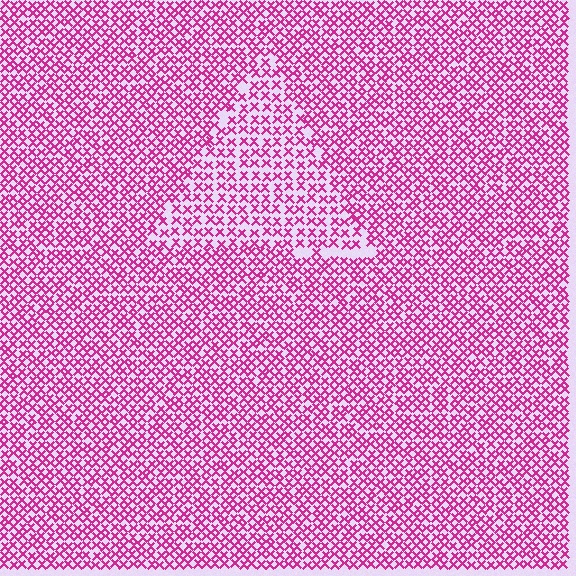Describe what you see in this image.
The image contains small magenta elements arranged at two different densities. A triangle-shaped region is visible where the elements are less densely packed than the surrounding area.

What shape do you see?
I see a triangle.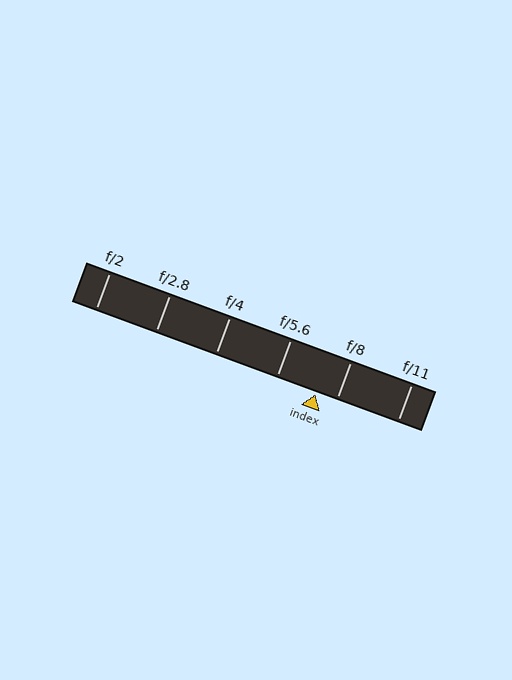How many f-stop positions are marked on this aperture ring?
There are 6 f-stop positions marked.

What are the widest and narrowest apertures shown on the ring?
The widest aperture shown is f/2 and the narrowest is f/11.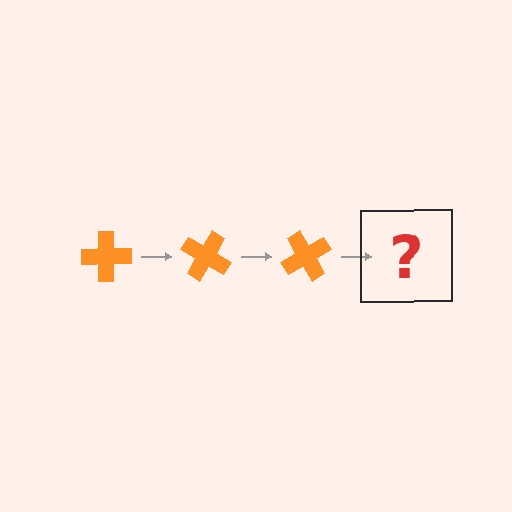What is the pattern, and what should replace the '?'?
The pattern is that the cross rotates 30 degrees each step. The '?' should be an orange cross rotated 90 degrees.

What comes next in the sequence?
The next element should be an orange cross rotated 90 degrees.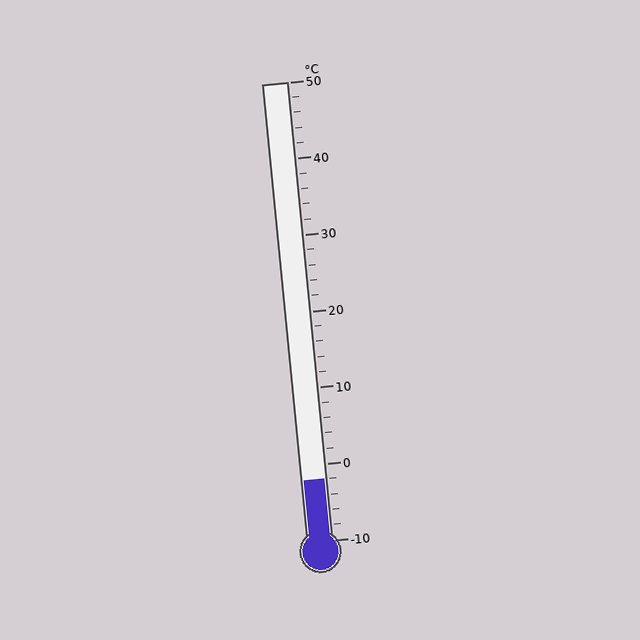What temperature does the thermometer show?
The thermometer shows approximately -2°C.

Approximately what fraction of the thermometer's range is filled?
The thermometer is filled to approximately 15% of its range.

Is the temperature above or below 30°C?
The temperature is below 30°C.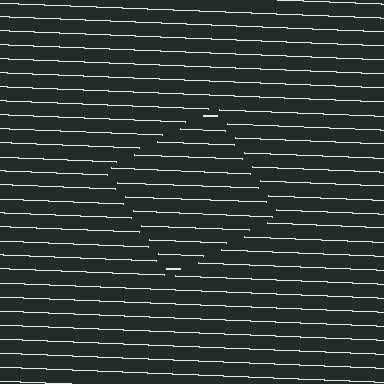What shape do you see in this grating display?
An illusory square. The interior of the shape contains the same grating, shifted by half a period — the contour is defined by the phase discontinuity where line-ends from the inner and outer gratings abut.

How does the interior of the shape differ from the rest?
The interior of the shape contains the same grating, shifted by half a period — the contour is defined by the phase discontinuity where line-ends from the inner and outer gratings abut.